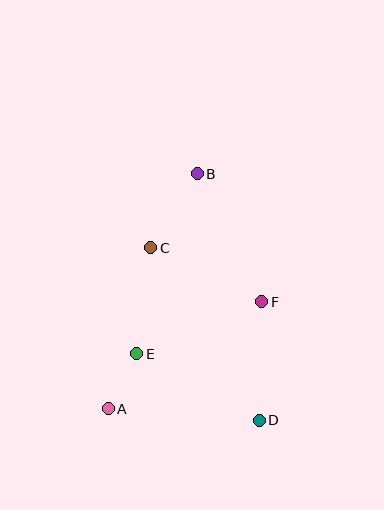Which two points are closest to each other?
Points A and E are closest to each other.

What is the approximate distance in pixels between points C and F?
The distance between C and F is approximately 124 pixels.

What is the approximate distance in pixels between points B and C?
The distance between B and C is approximately 87 pixels.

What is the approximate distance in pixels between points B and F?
The distance between B and F is approximately 143 pixels.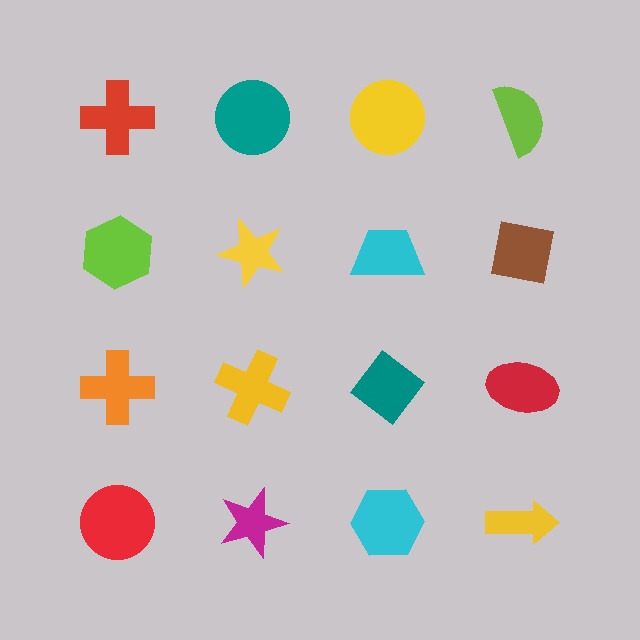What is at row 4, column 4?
A yellow arrow.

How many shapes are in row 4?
4 shapes.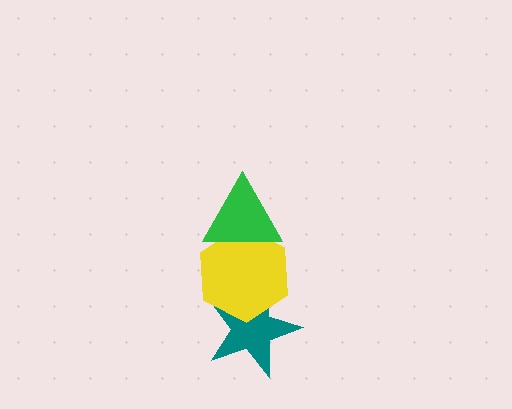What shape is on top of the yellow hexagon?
The green triangle is on top of the yellow hexagon.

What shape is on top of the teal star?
The yellow hexagon is on top of the teal star.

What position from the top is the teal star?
The teal star is 3rd from the top.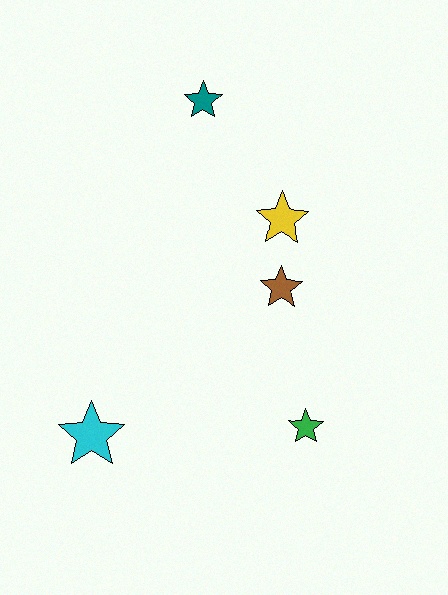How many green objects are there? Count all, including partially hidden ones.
There is 1 green object.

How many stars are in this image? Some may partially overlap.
There are 5 stars.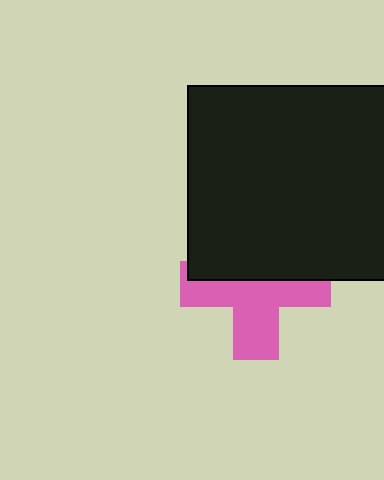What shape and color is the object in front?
The object in front is a black rectangle.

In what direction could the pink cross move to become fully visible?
The pink cross could move down. That would shift it out from behind the black rectangle entirely.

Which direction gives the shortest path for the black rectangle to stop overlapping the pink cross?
Moving up gives the shortest separation.